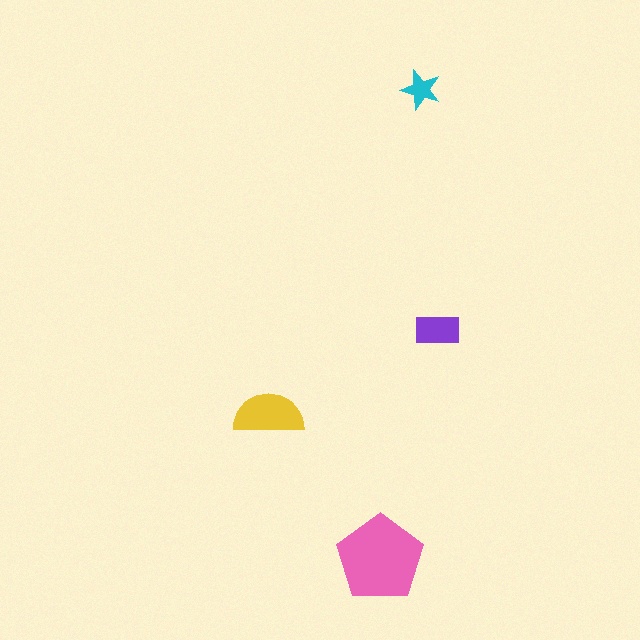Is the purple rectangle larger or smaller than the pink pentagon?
Smaller.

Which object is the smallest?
The cyan star.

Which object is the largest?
The pink pentagon.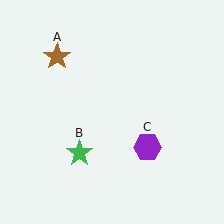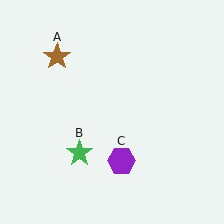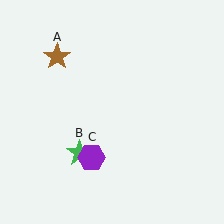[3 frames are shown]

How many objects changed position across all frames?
1 object changed position: purple hexagon (object C).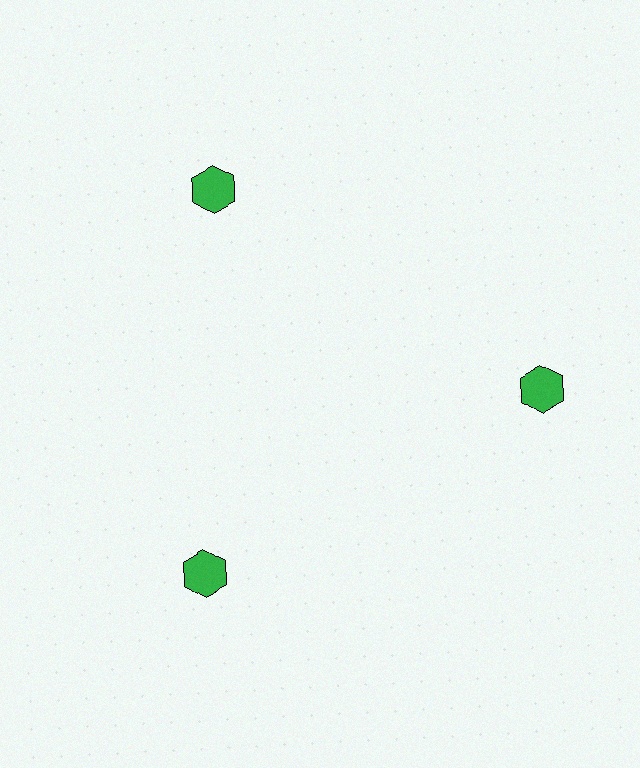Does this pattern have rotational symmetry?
Yes, this pattern has 3-fold rotational symmetry. It looks the same after rotating 120 degrees around the center.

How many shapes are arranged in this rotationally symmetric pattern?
There are 3 shapes, arranged in 3 groups of 1.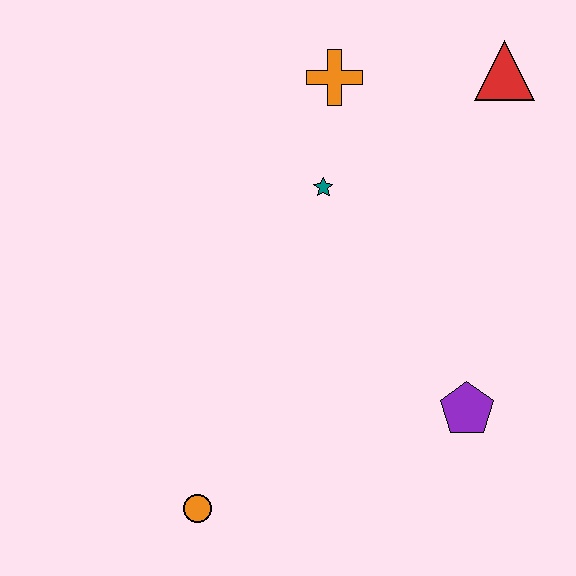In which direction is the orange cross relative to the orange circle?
The orange cross is above the orange circle.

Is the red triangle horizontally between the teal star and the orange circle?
No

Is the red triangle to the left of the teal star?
No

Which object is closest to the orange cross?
The teal star is closest to the orange cross.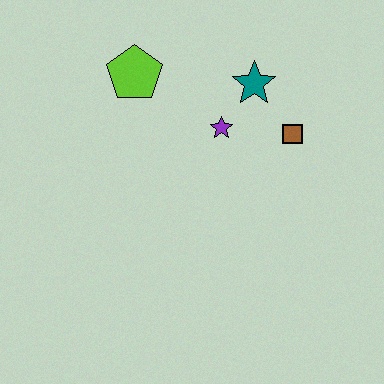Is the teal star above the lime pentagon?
No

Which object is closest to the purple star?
The teal star is closest to the purple star.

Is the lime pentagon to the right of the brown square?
No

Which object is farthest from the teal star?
The lime pentagon is farthest from the teal star.